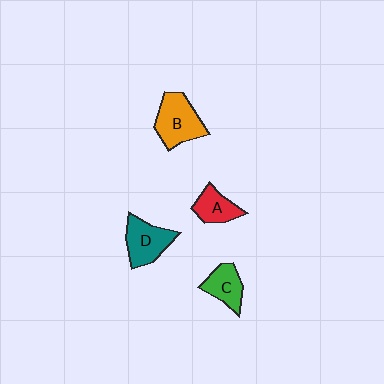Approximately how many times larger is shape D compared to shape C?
Approximately 1.3 times.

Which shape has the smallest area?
Shape A (red).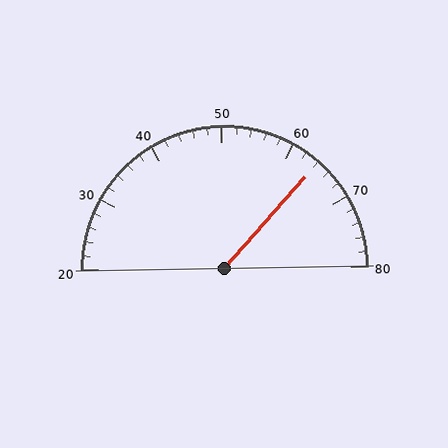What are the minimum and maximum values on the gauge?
The gauge ranges from 20 to 80.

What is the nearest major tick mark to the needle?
The nearest major tick mark is 60.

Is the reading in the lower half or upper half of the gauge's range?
The reading is in the upper half of the range (20 to 80).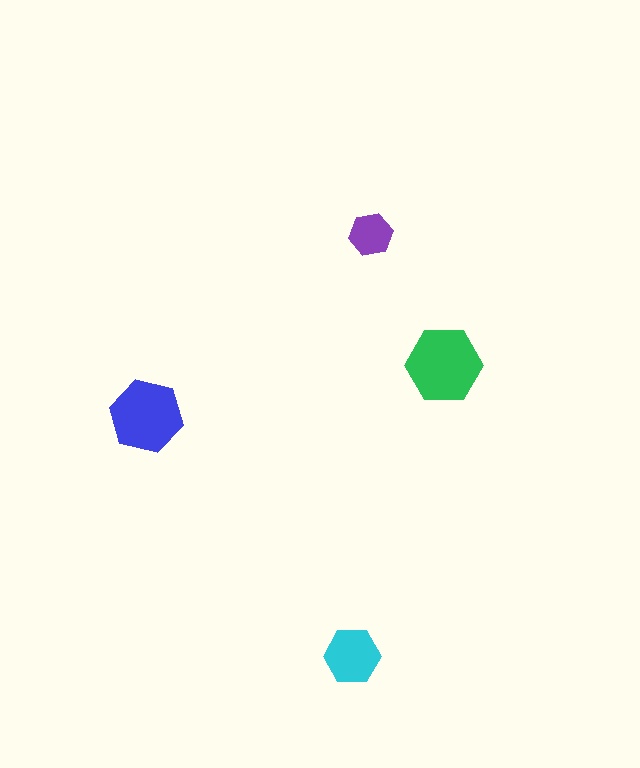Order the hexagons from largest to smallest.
the green one, the blue one, the cyan one, the purple one.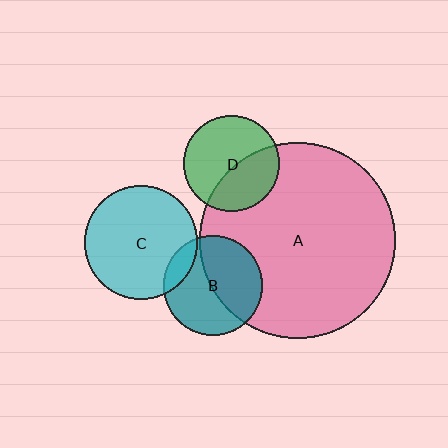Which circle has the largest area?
Circle A (pink).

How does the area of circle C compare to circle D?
Approximately 1.4 times.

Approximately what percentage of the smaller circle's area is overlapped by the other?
Approximately 45%.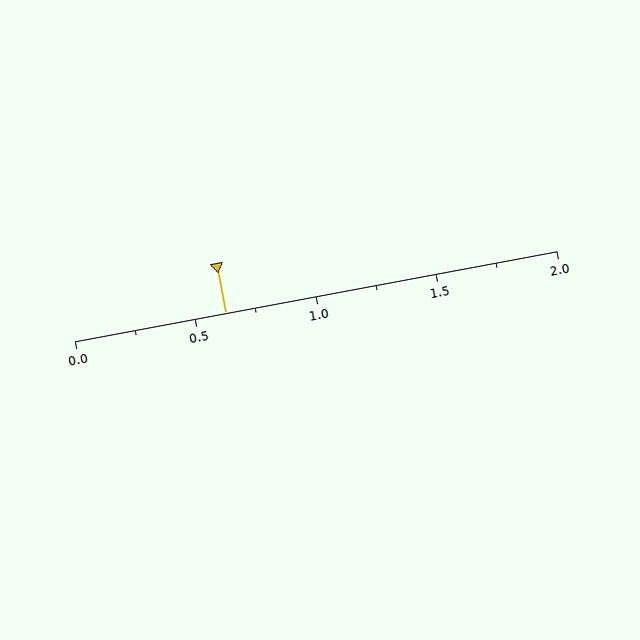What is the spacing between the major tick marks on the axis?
The major ticks are spaced 0.5 apart.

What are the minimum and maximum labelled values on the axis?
The axis runs from 0.0 to 2.0.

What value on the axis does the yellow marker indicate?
The marker indicates approximately 0.62.